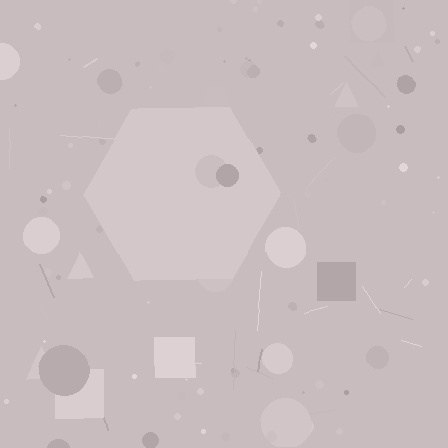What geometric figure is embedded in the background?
A hexagon is embedded in the background.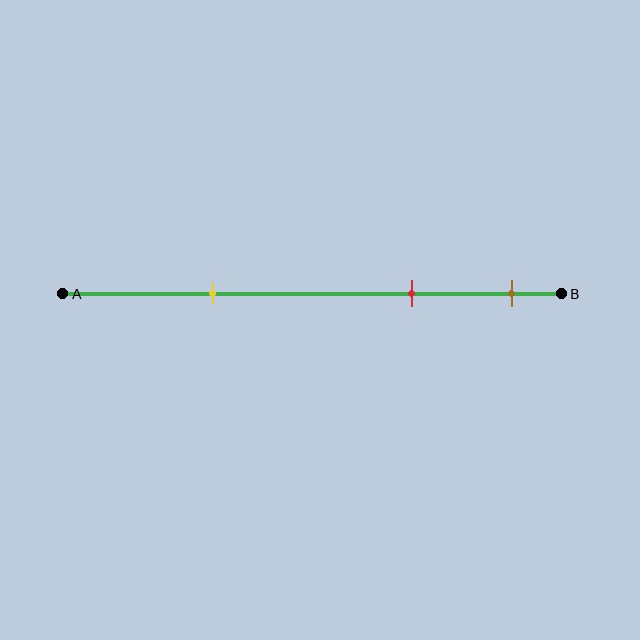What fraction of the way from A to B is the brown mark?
The brown mark is approximately 90% (0.9) of the way from A to B.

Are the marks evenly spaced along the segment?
No, the marks are not evenly spaced.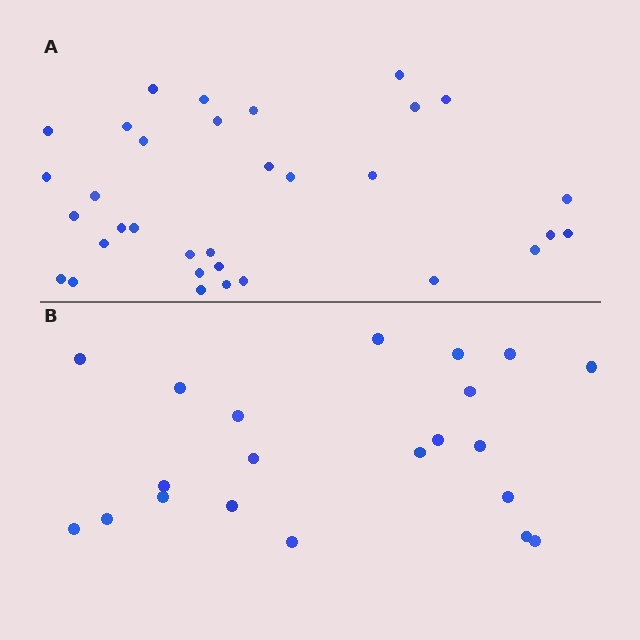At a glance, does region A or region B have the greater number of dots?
Region A (the top region) has more dots.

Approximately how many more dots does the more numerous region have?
Region A has roughly 12 or so more dots than region B.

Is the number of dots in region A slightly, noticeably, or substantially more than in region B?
Region A has substantially more. The ratio is roughly 1.6 to 1.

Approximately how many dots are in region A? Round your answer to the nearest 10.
About 30 dots. (The exact count is 33, which rounds to 30.)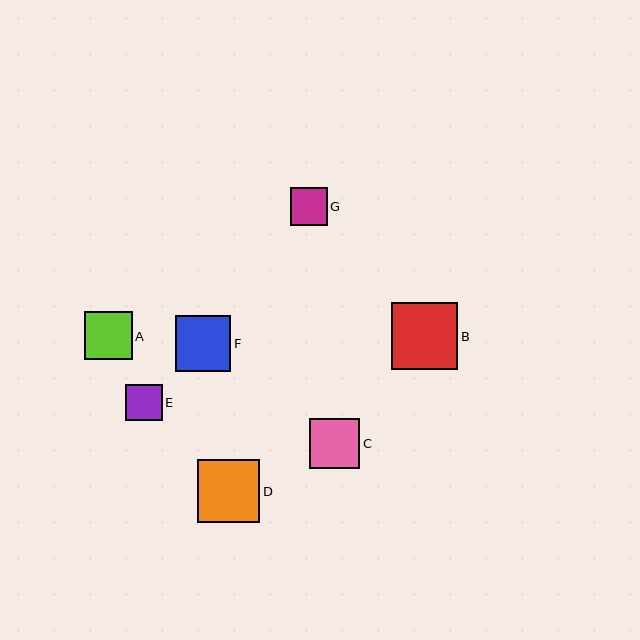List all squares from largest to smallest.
From largest to smallest: B, D, F, C, A, G, E.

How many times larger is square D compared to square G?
Square D is approximately 1.7 times the size of square G.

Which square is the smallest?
Square E is the smallest with a size of approximately 37 pixels.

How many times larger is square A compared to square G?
Square A is approximately 1.3 times the size of square G.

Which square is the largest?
Square B is the largest with a size of approximately 67 pixels.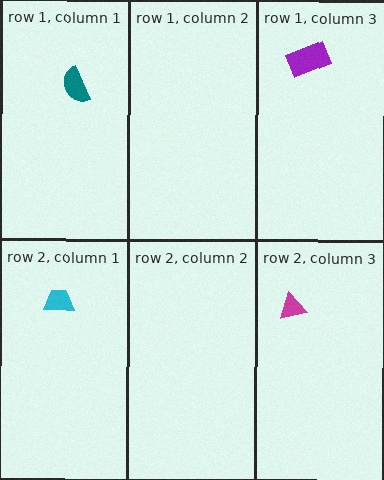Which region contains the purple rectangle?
The row 1, column 3 region.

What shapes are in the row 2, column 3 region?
The magenta triangle.